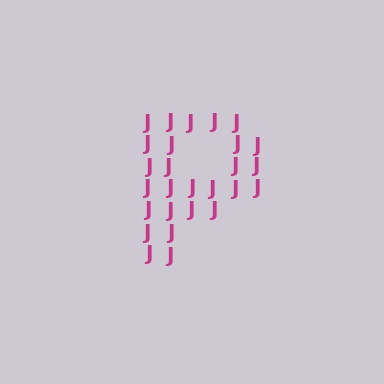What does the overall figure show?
The overall figure shows the letter P.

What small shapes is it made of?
It is made of small letter J's.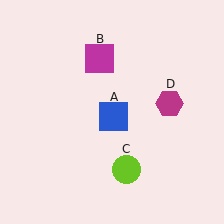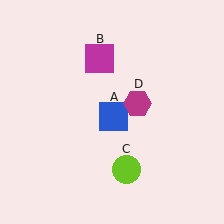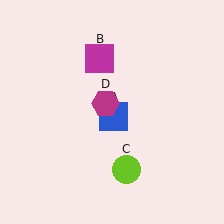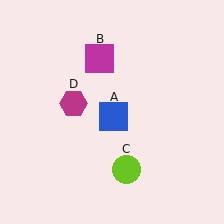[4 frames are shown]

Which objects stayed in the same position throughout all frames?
Blue square (object A) and magenta square (object B) and lime circle (object C) remained stationary.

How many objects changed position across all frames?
1 object changed position: magenta hexagon (object D).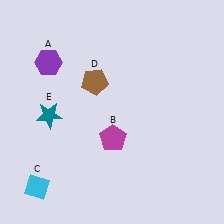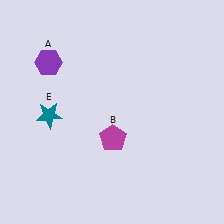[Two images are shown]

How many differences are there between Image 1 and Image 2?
There are 2 differences between the two images.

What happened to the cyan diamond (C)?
The cyan diamond (C) was removed in Image 2. It was in the bottom-left area of Image 1.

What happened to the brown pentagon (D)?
The brown pentagon (D) was removed in Image 2. It was in the top-left area of Image 1.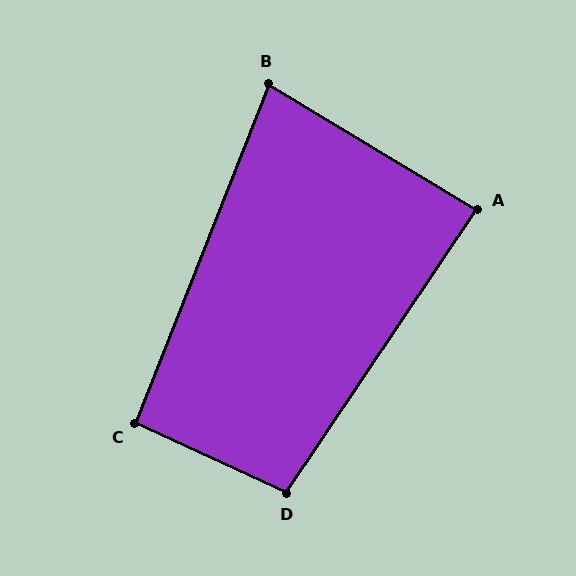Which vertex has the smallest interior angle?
B, at approximately 81 degrees.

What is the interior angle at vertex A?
Approximately 87 degrees (approximately right).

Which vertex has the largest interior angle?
D, at approximately 99 degrees.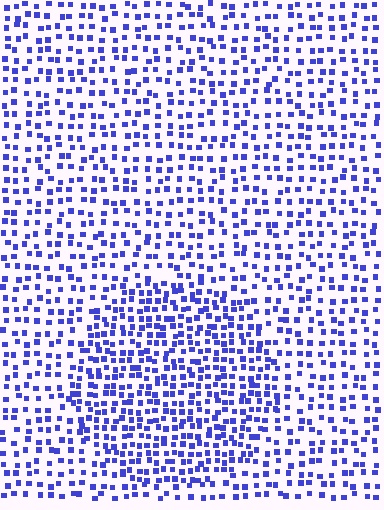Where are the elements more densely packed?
The elements are more densely packed inside the circle boundary.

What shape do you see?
I see a circle.